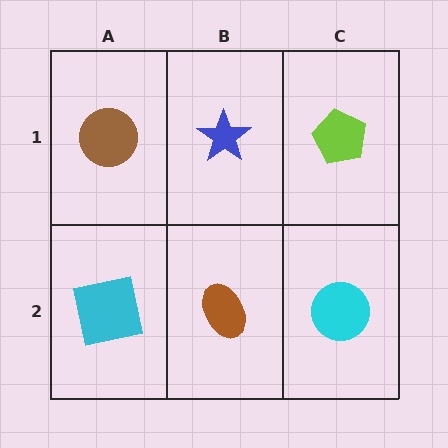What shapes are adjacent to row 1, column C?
A cyan circle (row 2, column C), a blue star (row 1, column B).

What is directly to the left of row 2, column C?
A brown ellipse.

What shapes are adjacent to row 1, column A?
A cyan square (row 2, column A), a blue star (row 1, column B).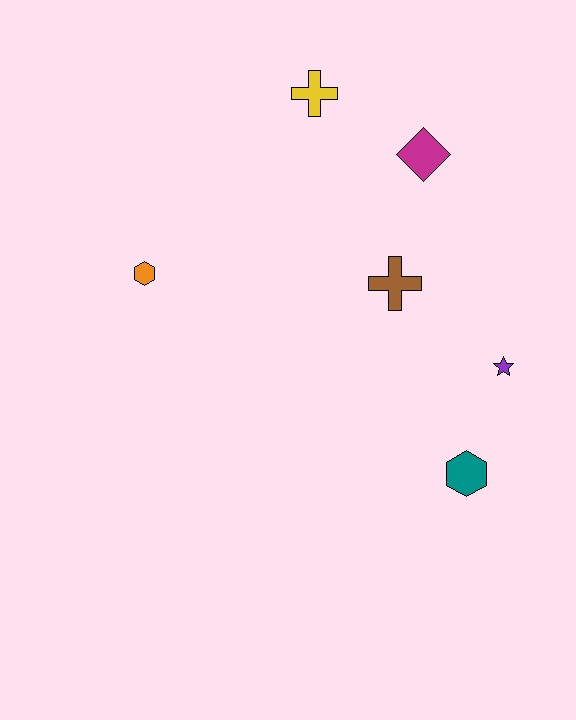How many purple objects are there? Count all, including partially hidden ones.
There is 1 purple object.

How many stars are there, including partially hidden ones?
There is 1 star.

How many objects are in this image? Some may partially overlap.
There are 6 objects.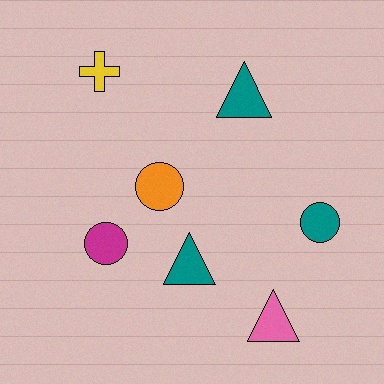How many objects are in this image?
There are 7 objects.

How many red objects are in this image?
There are no red objects.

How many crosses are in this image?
There is 1 cross.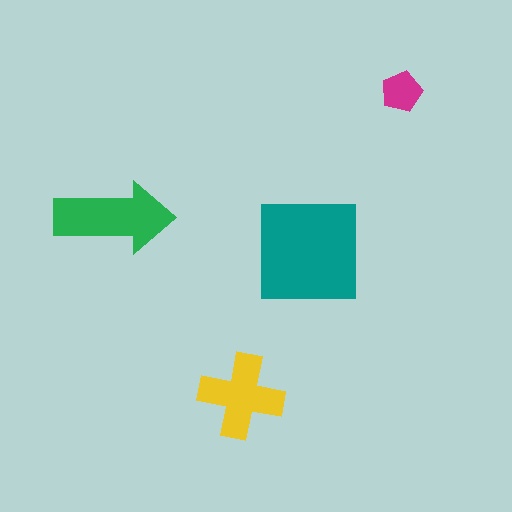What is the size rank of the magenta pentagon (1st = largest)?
4th.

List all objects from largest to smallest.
The teal square, the green arrow, the yellow cross, the magenta pentagon.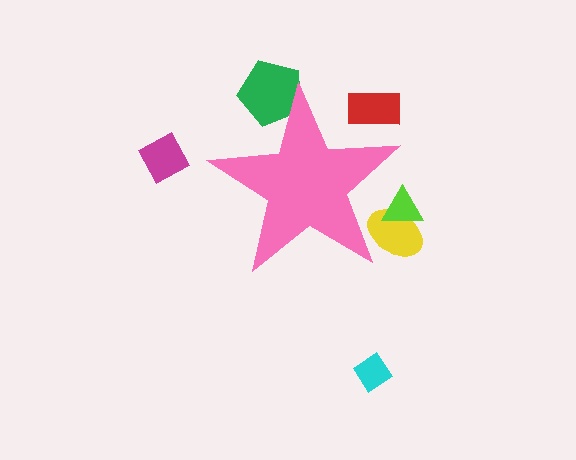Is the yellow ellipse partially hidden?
Yes, the yellow ellipse is partially hidden behind the pink star.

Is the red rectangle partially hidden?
Yes, the red rectangle is partially hidden behind the pink star.